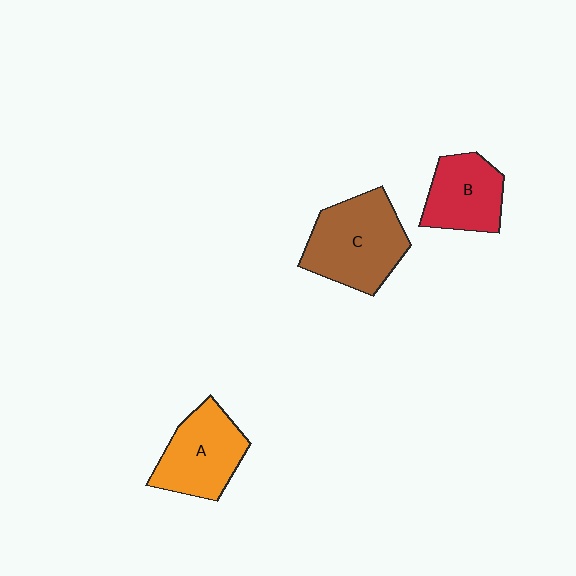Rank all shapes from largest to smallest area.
From largest to smallest: C (brown), A (orange), B (red).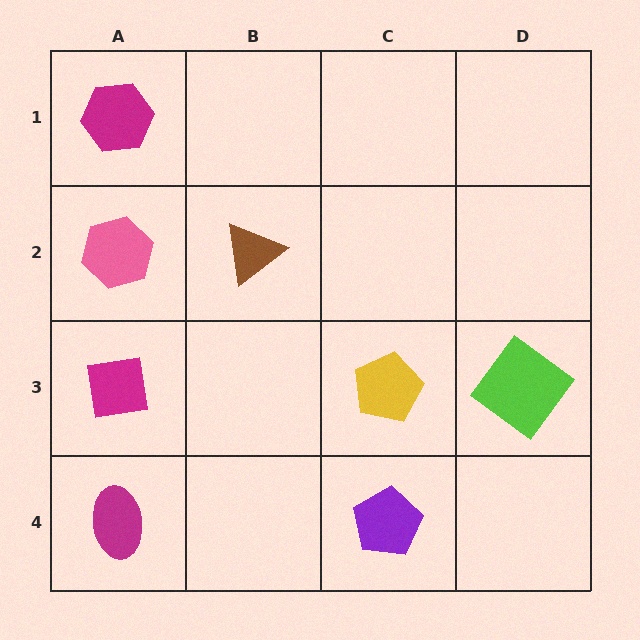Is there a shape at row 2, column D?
No, that cell is empty.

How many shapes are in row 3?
3 shapes.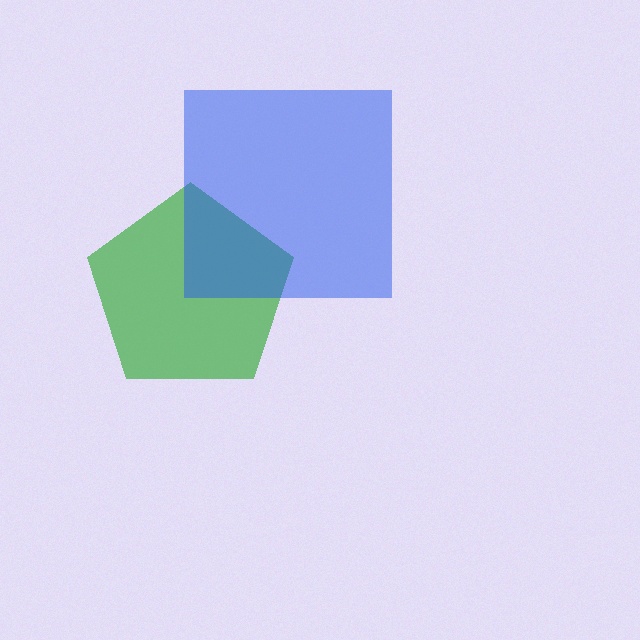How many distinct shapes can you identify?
There are 2 distinct shapes: a green pentagon, a blue square.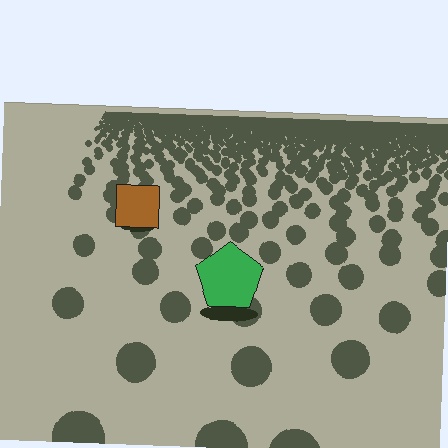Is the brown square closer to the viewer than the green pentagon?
No. The green pentagon is closer — you can tell from the texture gradient: the ground texture is coarser near it.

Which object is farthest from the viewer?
The brown square is farthest from the viewer. It appears smaller and the ground texture around it is denser.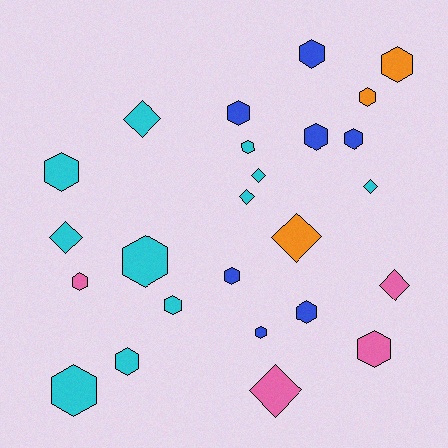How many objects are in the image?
There are 25 objects.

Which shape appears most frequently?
Hexagon, with 17 objects.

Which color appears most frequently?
Cyan, with 11 objects.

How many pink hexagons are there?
There are 2 pink hexagons.